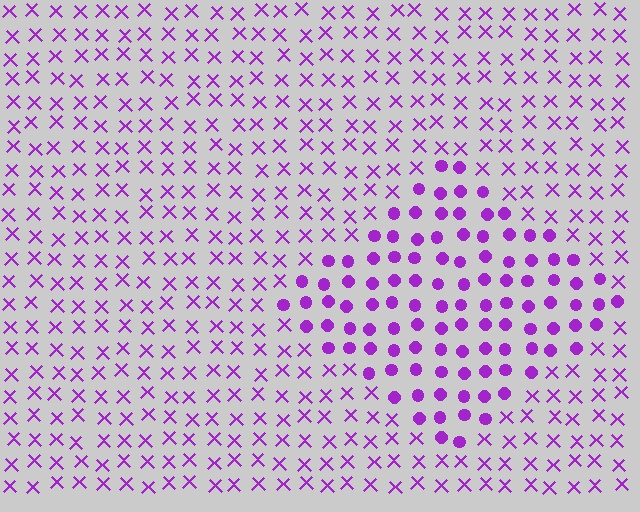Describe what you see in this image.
The image is filled with small purple elements arranged in a uniform grid. A diamond-shaped region contains circles, while the surrounding area contains X marks. The boundary is defined purely by the change in element shape.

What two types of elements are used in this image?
The image uses circles inside the diamond region and X marks outside it.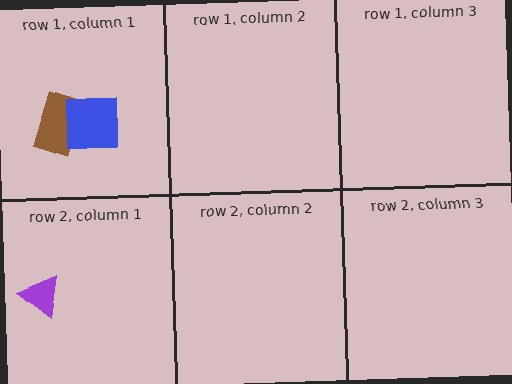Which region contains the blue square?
The row 1, column 1 region.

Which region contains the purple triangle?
The row 2, column 1 region.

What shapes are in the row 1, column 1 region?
The brown rectangle, the blue square.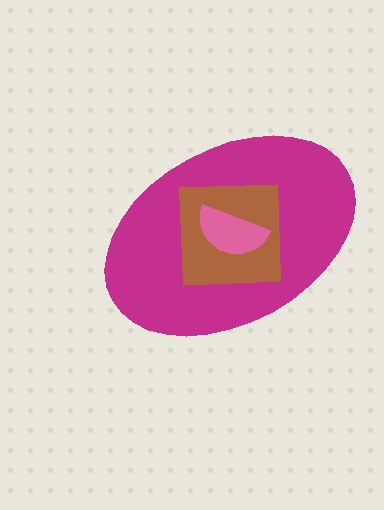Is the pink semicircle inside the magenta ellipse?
Yes.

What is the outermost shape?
The magenta ellipse.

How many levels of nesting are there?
3.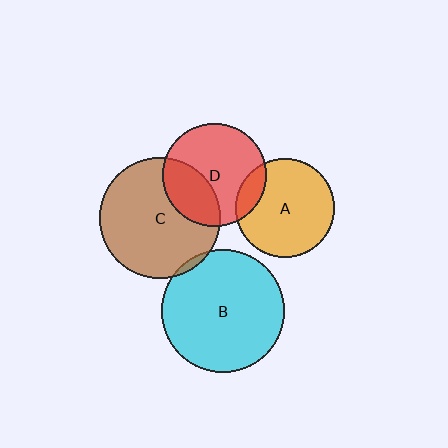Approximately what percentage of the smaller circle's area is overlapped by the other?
Approximately 15%.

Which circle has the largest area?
Circle B (cyan).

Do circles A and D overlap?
Yes.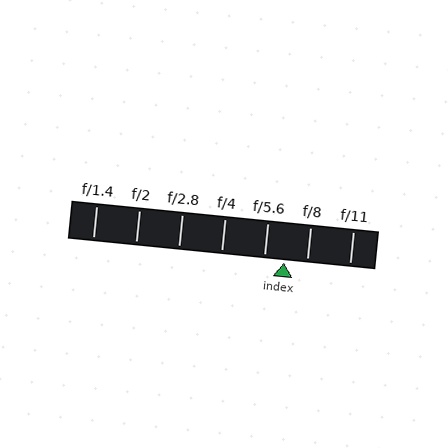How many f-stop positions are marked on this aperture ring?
There are 7 f-stop positions marked.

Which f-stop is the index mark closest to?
The index mark is closest to f/5.6.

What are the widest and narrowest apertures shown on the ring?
The widest aperture shown is f/1.4 and the narrowest is f/11.